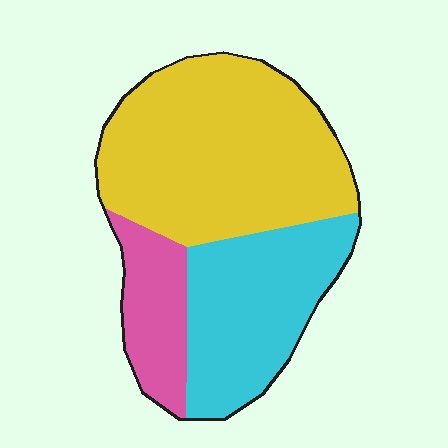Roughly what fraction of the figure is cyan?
Cyan covers around 30% of the figure.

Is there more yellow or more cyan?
Yellow.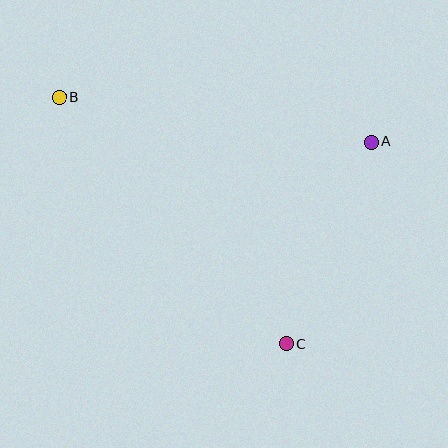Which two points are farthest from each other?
Points B and C are farthest from each other.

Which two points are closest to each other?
Points A and C are closest to each other.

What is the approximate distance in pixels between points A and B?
The distance between A and B is approximately 315 pixels.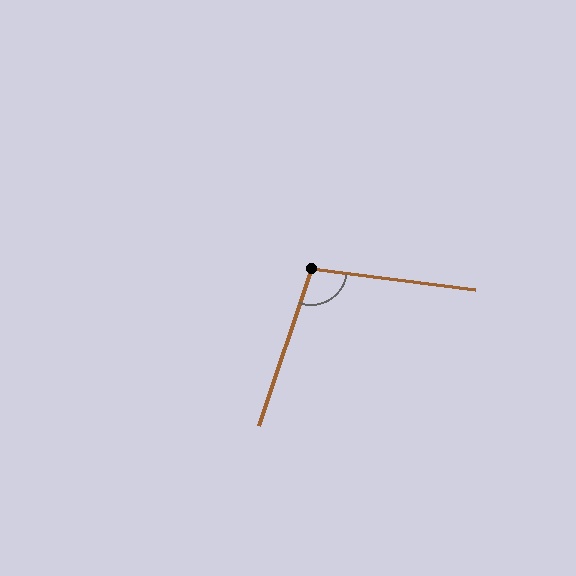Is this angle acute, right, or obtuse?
It is obtuse.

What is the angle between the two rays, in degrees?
Approximately 101 degrees.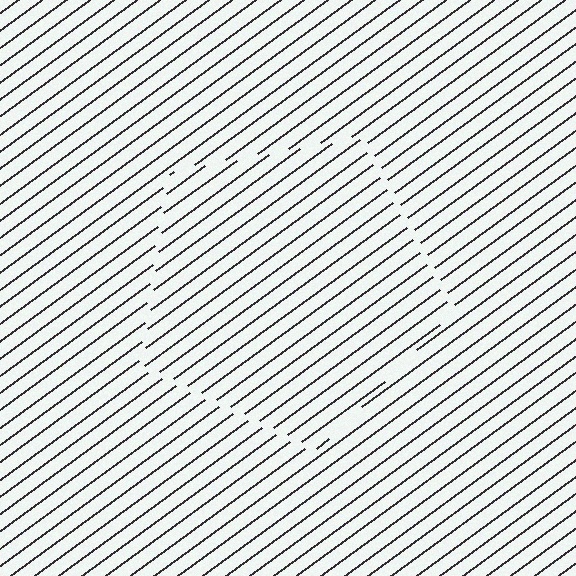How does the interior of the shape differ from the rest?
The interior of the shape contains the same grating, shifted by half a period — the contour is defined by the phase discontinuity where line-ends from the inner and outer gratings abut.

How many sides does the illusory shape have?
5 sides — the line-ends trace a pentagon.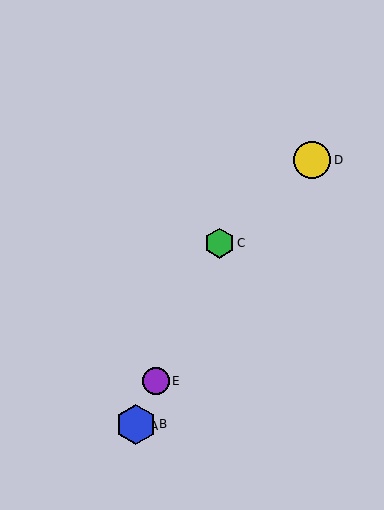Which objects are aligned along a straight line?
Objects A, B, C, E are aligned along a straight line.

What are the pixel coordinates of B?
Object B is at (136, 424).